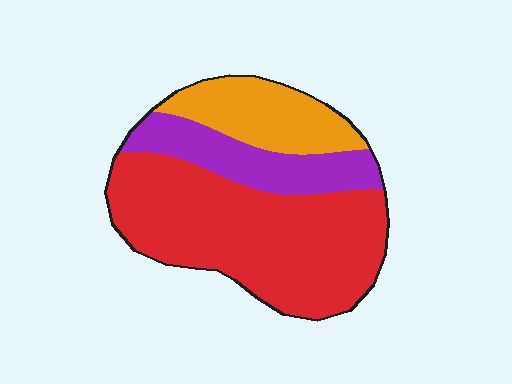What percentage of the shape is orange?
Orange covers about 20% of the shape.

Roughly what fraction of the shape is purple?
Purple covers about 20% of the shape.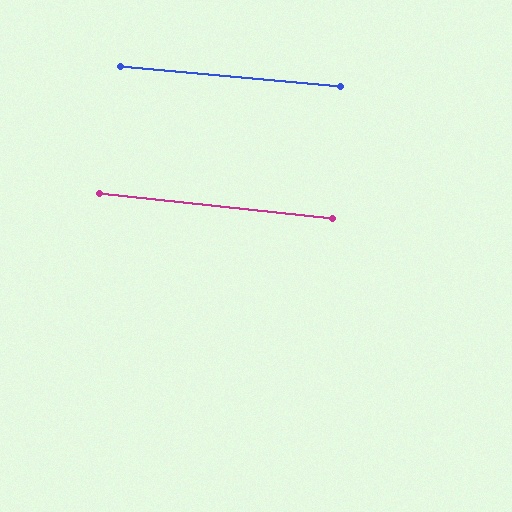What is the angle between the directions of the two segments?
Approximately 1 degree.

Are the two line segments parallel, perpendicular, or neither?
Parallel — their directions differ by only 0.8°.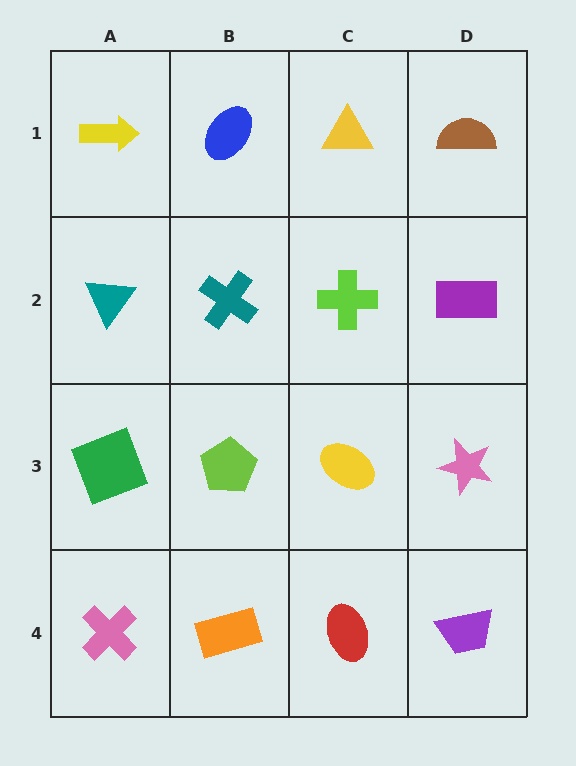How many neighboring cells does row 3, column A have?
3.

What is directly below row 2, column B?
A lime pentagon.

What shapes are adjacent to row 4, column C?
A yellow ellipse (row 3, column C), an orange rectangle (row 4, column B), a purple trapezoid (row 4, column D).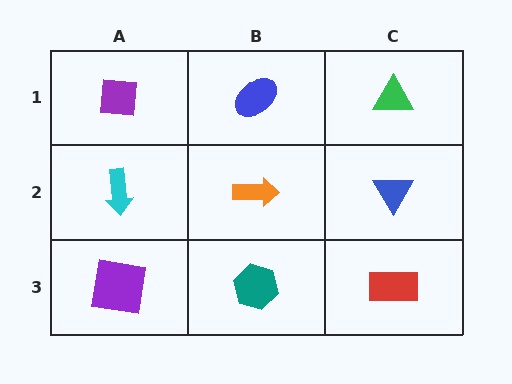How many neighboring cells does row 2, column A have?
3.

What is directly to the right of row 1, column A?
A blue ellipse.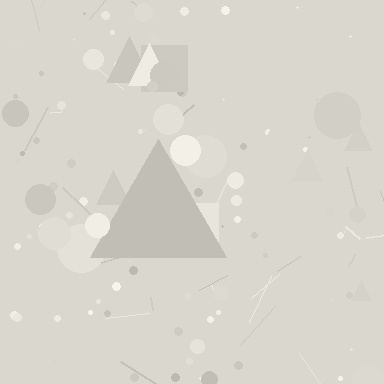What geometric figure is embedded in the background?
A triangle is embedded in the background.